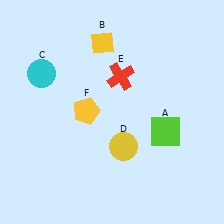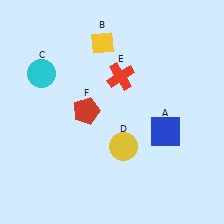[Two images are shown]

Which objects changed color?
A changed from lime to blue. F changed from yellow to red.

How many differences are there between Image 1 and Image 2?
There are 2 differences between the two images.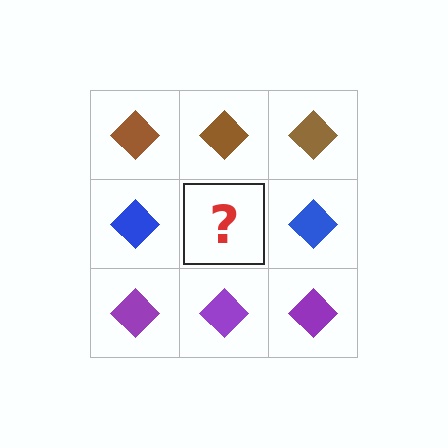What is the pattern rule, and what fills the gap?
The rule is that each row has a consistent color. The gap should be filled with a blue diamond.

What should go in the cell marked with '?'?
The missing cell should contain a blue diamond.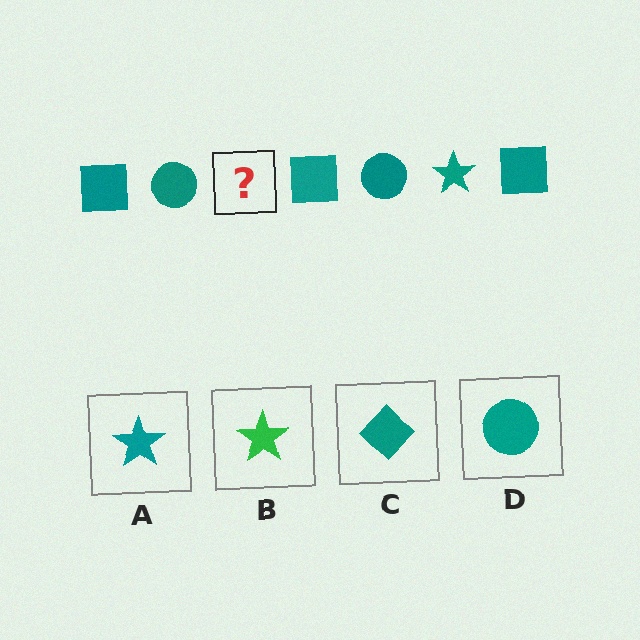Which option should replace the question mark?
Option A.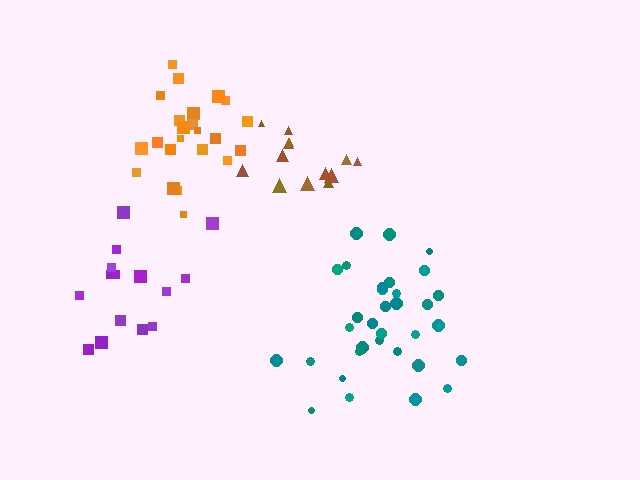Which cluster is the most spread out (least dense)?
Purple.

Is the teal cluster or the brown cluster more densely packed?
Brown.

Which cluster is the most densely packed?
Brown.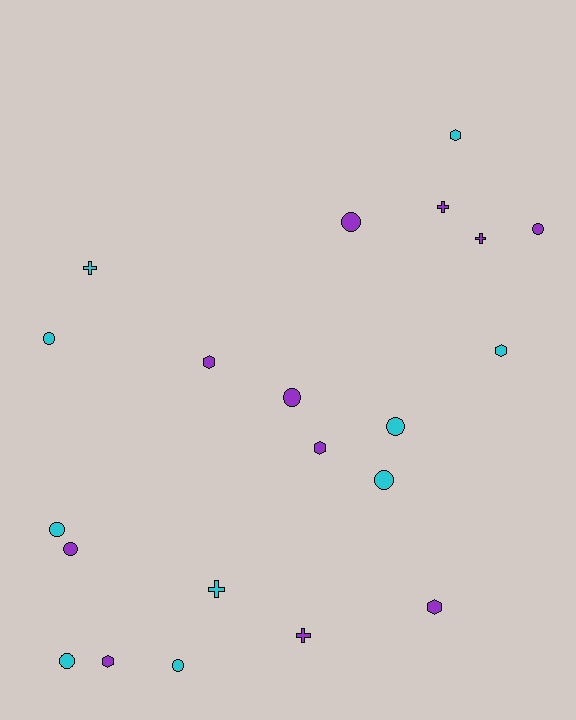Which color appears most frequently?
Purple, with 11 objects.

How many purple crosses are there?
There are 3 purple crosses.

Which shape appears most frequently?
Circle, with 10 objects.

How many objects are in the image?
There are 21 objects.